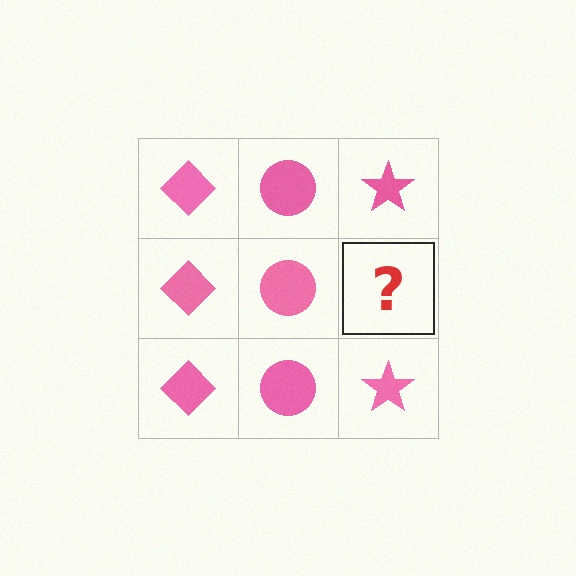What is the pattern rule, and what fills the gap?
The rule is that each column has a consistent shape. The gap should be filled with a pink star.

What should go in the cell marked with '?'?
The missing cell should contain a pink star.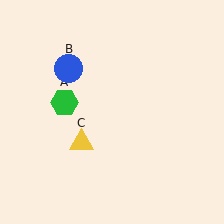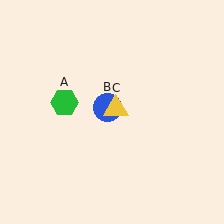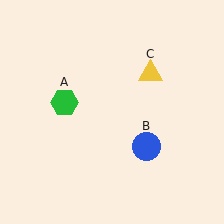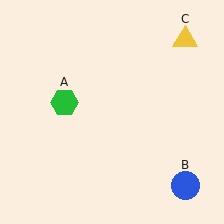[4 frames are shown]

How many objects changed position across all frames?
2 objects changed position: blue circle (object B), yellow triangle (object C).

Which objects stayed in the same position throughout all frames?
Green hexagon (object A) remained stationary.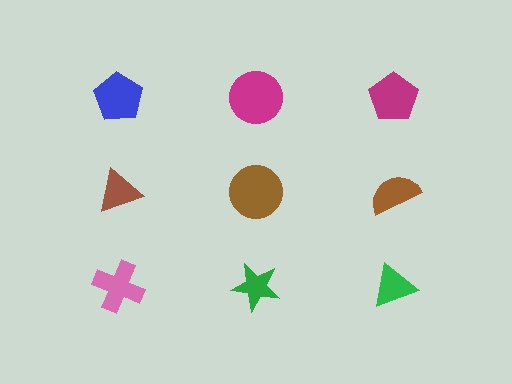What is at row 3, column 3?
A green triangle.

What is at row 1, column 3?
A magenta pentagon.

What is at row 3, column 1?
A pink cross.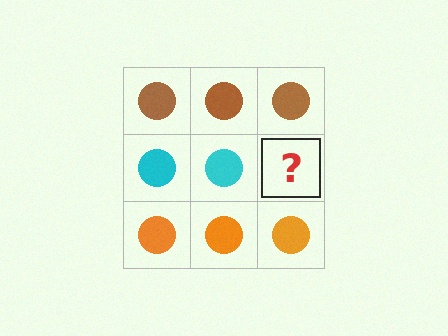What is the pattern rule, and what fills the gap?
The rule is that each row has a consistent color. The gap should be filled with a cyan circle.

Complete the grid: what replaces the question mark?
The question mark should be replaced with a cyan circle.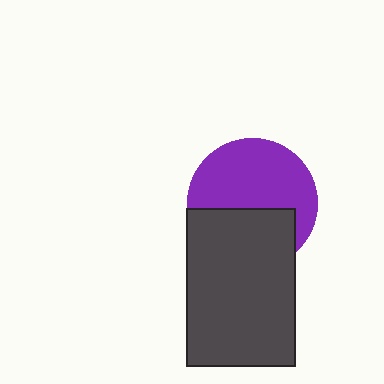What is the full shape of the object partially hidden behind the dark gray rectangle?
The partially hidden object is a purple circle.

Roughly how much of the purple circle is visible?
About half of it is visible (roughly 59%).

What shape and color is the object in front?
The object in front is a dark gray rectangle.